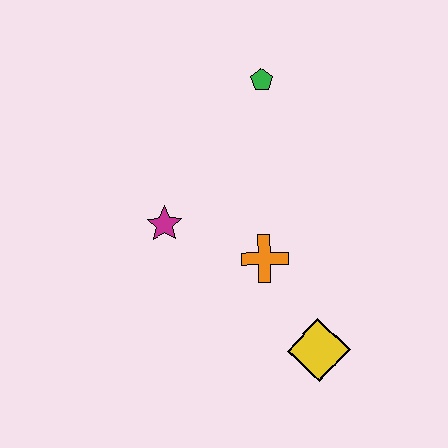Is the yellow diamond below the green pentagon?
Yes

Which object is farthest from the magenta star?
The yellow diamond is farthest from the magenta star.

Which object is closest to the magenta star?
The orange cross is closest to the magenta star.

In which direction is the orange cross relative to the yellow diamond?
The orange cross is above the yellow diamond.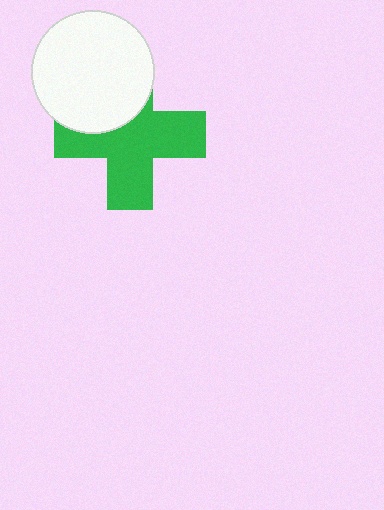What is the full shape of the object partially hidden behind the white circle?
The partially hidden object is a green cross.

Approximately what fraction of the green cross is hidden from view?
Roughly 31% of the green cross is hidden behind the white circle.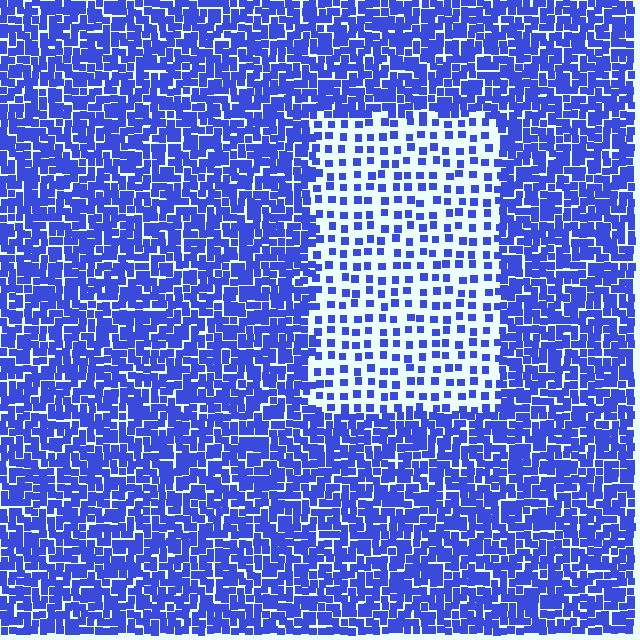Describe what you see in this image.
The image contains small blue elements arranged at two different densities. A rectangle-shaped region is visible where the elements are less densely packed than the surrounding area.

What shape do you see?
I see a rectangle.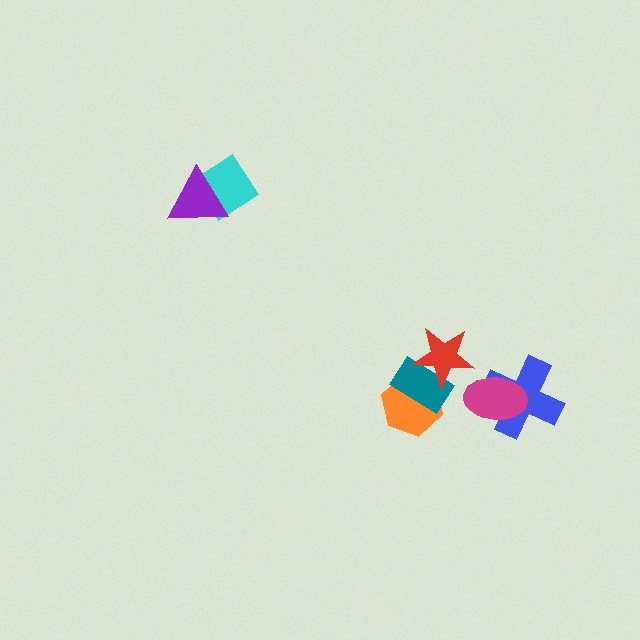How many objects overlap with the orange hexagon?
2 objects overlap with the orange hexagon.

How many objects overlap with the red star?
2 objects overlap with the red star.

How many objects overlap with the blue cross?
1 object overlaps with the blue cross.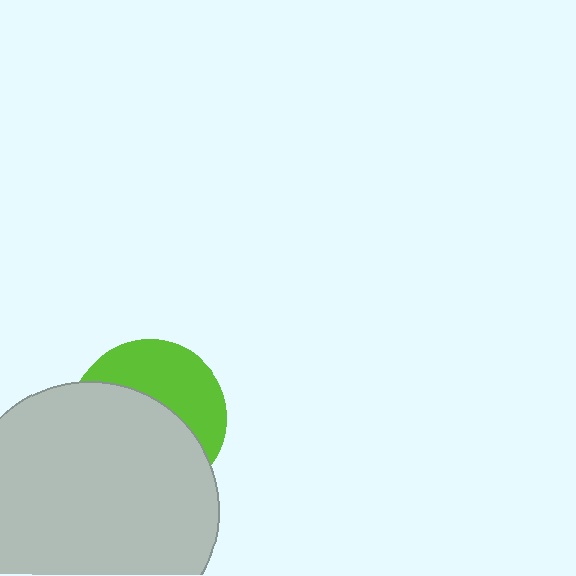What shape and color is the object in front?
The object in front is a light gray circle.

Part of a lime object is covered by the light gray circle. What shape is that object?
It is a circle.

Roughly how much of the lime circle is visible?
A small part of it is visible (roughly 41%).